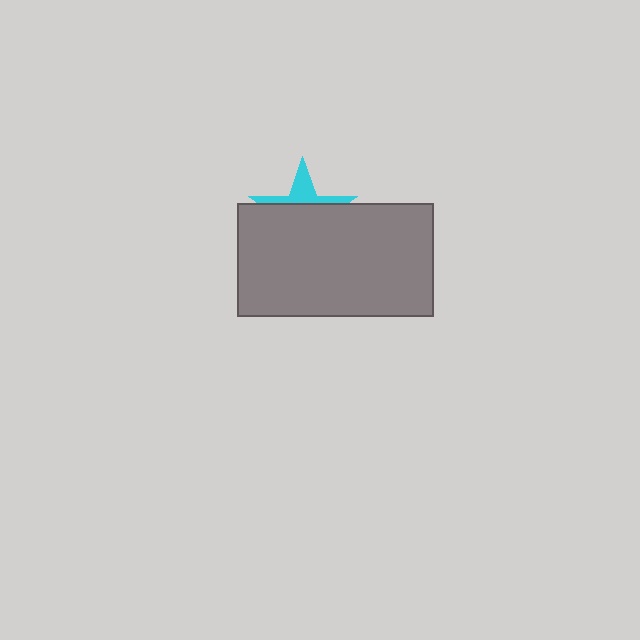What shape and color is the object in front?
The object in front is a gray rectangle.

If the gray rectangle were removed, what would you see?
You would see the complete cyan star.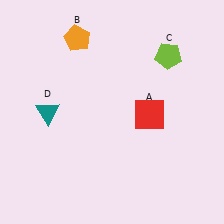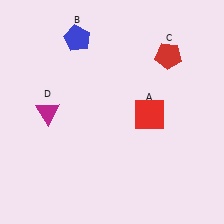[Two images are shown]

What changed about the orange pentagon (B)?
In Image 1, B is orange. In Image 2, it changed to blue.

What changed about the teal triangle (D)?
In Image 1, D is teal. In Image 2, it changed to magenta.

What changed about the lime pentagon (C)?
In Image 1, C is lime. In Image 2, it changed to red.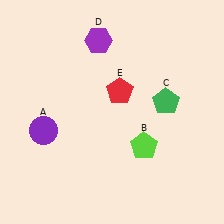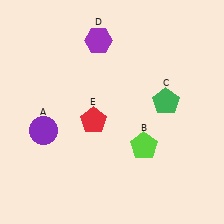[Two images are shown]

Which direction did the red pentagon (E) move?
The red pentagon (E) moved down.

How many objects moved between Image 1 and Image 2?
1 object moved between the two images.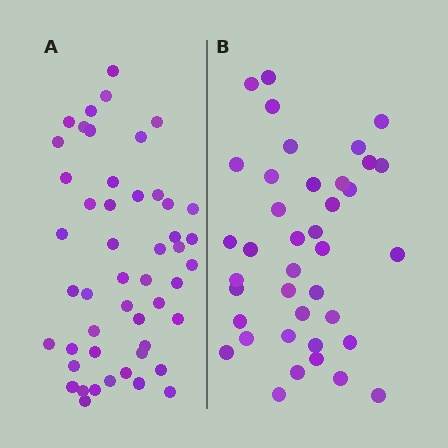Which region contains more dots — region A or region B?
Region A (the left region) has more dots.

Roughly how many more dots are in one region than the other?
Region A has roughly 10 or so more dots than region B.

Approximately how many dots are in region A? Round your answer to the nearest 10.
About 50 dots. (The exact count is 49, which rounds to 50.)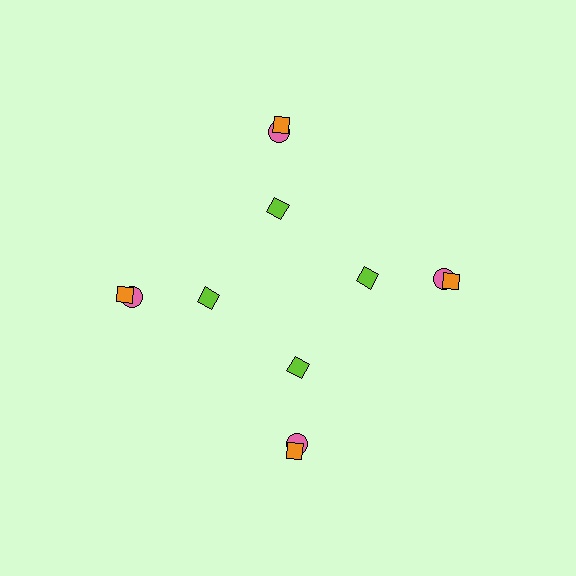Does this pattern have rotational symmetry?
Yes, this pattern has 4-fold rotational symmetry. It looks the same after rotating 90 degrees around the center.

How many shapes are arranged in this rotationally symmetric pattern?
There are 12 shapes, arranged in 4 groups of 3.